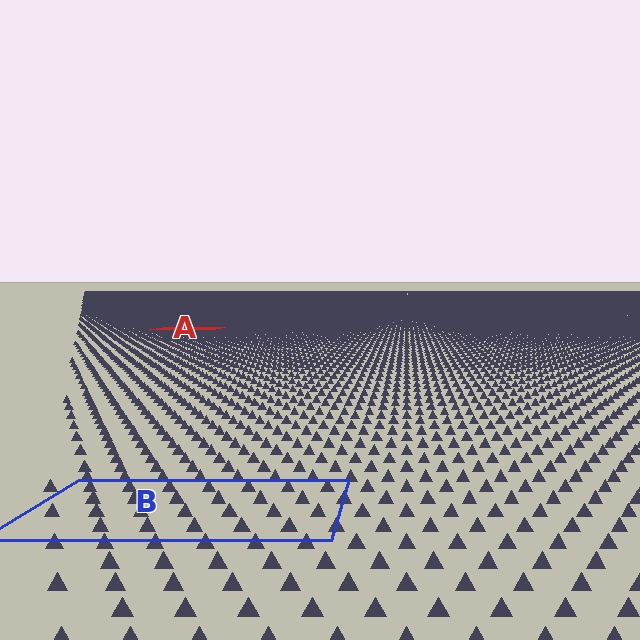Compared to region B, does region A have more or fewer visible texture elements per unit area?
Region A has more texture elements per unit area — they are packed more densely because it is farther away.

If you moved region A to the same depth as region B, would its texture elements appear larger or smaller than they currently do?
They would appear larger. At a closer depth, the same texture elements are projected at a bigger on-screen size.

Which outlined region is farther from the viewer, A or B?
Region A is farther from the viewer — the texture elements inside it appear smaller and more densely packed.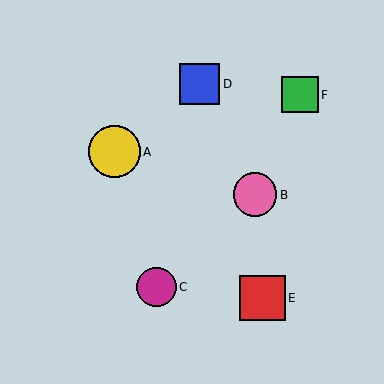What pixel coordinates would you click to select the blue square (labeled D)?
Click at (199, 84) to select the blue square D.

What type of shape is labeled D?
Shape D is a blue square.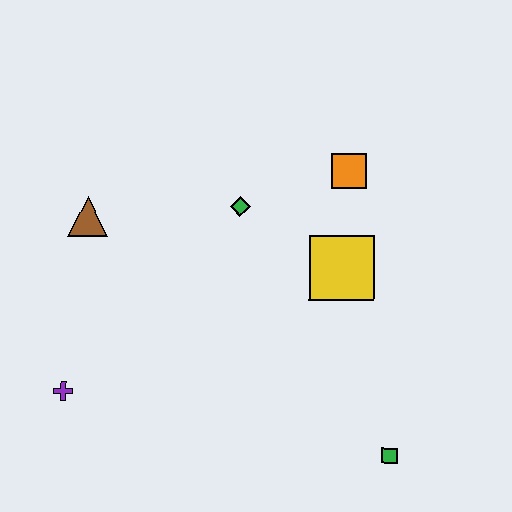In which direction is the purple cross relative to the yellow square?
The purple cross is to the left of the yellow square.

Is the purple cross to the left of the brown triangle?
Yes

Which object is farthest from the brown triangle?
The green square is farthest from the brown triangle.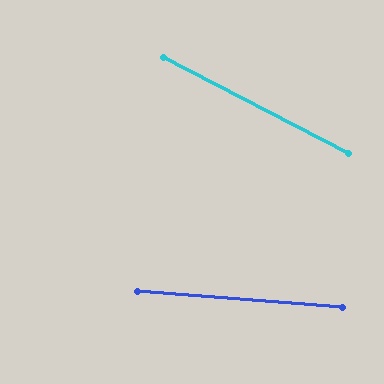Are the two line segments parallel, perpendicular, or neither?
Neither parallel nor perpendicular — they differ by about 23°.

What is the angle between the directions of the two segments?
Approximately 23 degrees.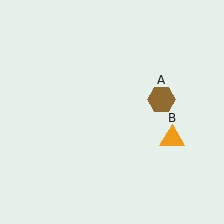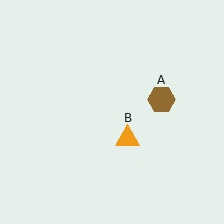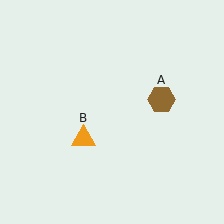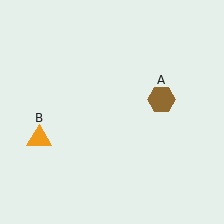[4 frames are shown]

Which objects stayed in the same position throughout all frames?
Brown hexagon (object A) remained stationary.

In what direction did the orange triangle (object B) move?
The orange triangle (object B) moved left.